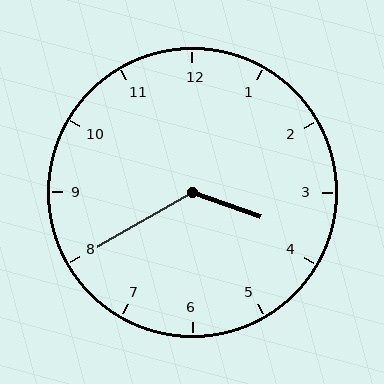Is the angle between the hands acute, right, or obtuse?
It is obtuse.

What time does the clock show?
3:40.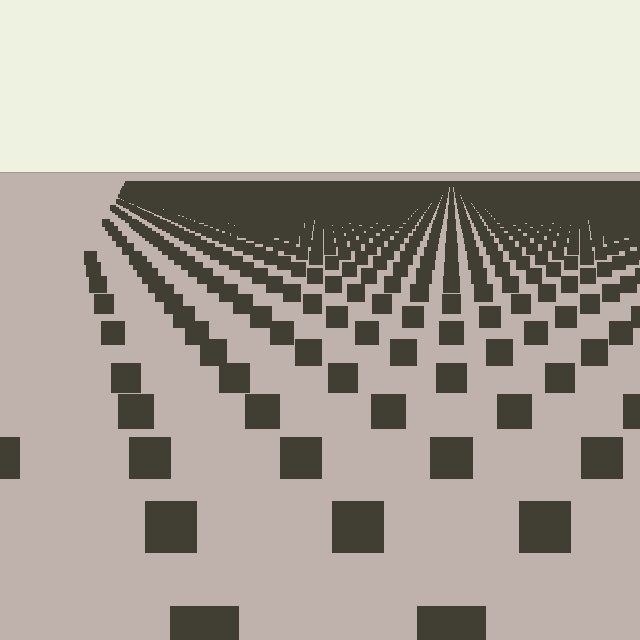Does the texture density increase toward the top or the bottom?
Density increases toward the top.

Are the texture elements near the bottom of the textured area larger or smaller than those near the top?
Larger. Near the bottom, elements are closer to the viewer and appear at a bigger on-screen size.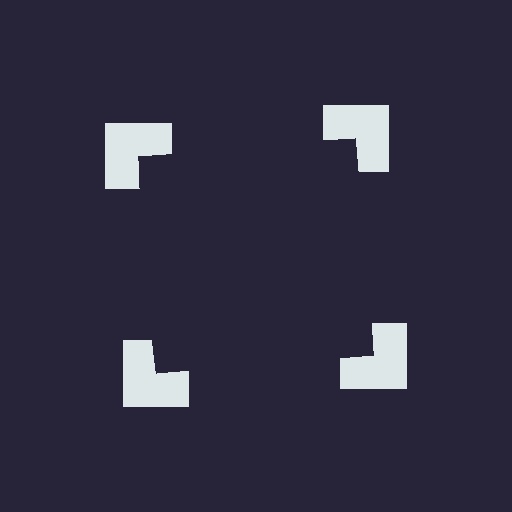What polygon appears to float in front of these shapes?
An illusory square — its edges are inferred from the aligned wedge cuts in the notched squares, not physically drawn.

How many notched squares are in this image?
There are 4 — one at each vertex of the illusory square.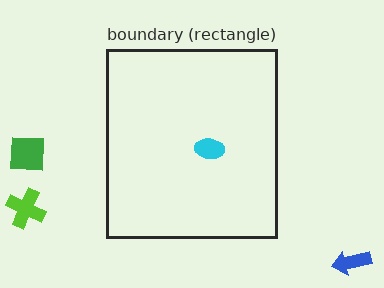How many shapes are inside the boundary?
1 inside, 3 outside.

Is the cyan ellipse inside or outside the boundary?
Inside.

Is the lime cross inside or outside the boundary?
Outside.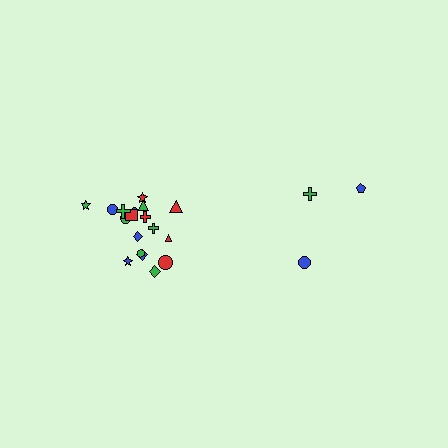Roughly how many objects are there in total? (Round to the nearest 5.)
Roughly 20 objects in total.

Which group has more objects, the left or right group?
The left group.